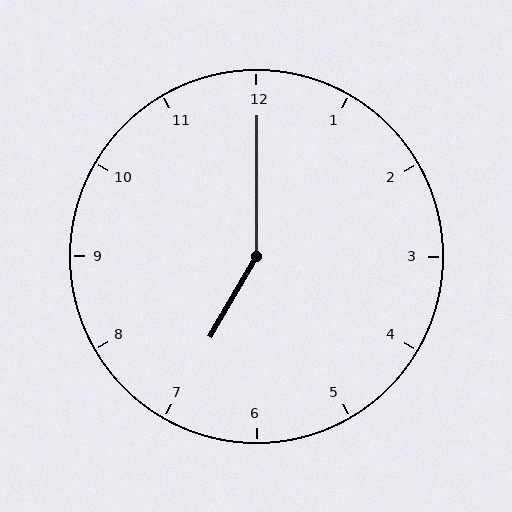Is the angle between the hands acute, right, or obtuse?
It is obtuse.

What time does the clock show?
7:00.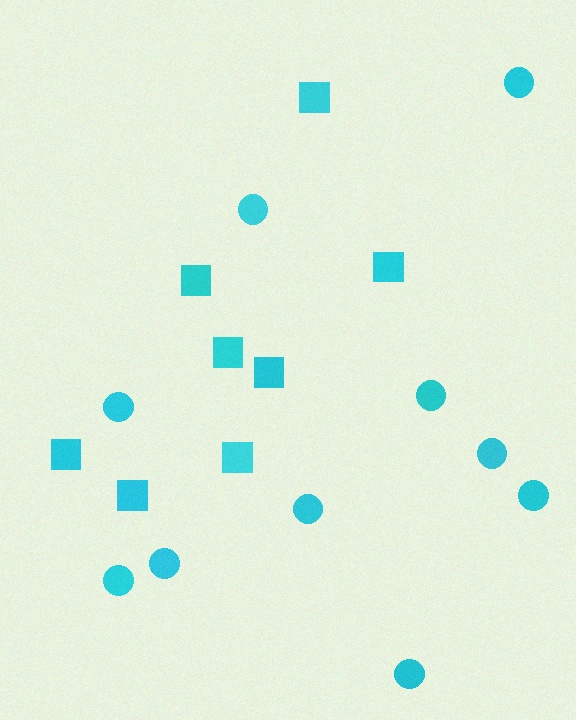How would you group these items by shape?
There are 2 groups: one group of circles (10) and one group of squares (8).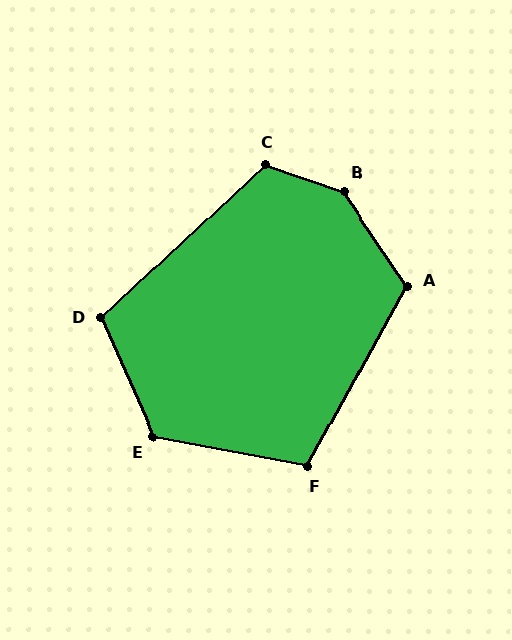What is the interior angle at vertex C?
Approximately 118 degrees (obtuse).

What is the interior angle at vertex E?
Approximately 125 degrees (obtuse).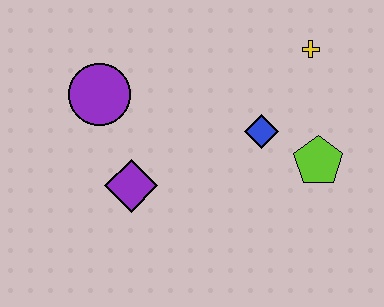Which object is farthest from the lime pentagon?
The purple circle is farthest from the lime pentagon.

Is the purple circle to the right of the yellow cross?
No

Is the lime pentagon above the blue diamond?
No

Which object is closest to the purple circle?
The purple diamond is closest to the purple circle.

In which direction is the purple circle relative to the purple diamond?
The purple circle is above the purple diamond.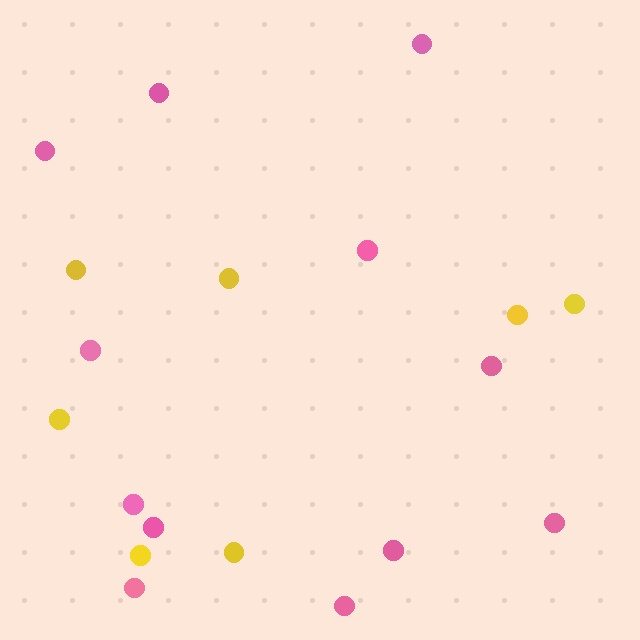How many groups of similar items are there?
There are 2 groups: one group of yellow circles (7) and one group of pink circles (12).